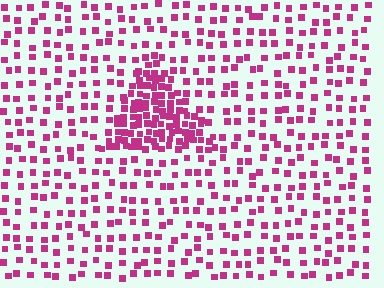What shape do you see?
I see a triangle.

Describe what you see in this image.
The image contains small magenta elements arranged at two different densities. A triangle-shaped region is visible where the elements are more densely packed than the surrounding area.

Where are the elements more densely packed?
The elements are more densely packed inside the triangle boundary.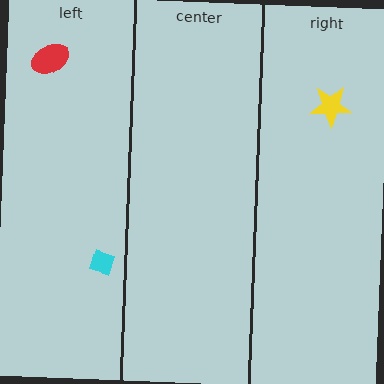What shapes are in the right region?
The yellow star.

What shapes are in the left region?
The red ellipse, the cyan diamond.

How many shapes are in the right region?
1.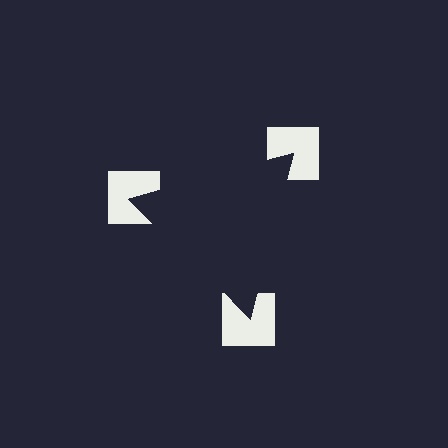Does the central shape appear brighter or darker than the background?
It typically appears slightly darker than the background, even though no actual brightness change is drawn.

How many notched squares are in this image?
There are 3 — one at each vertex of the illusory triangle.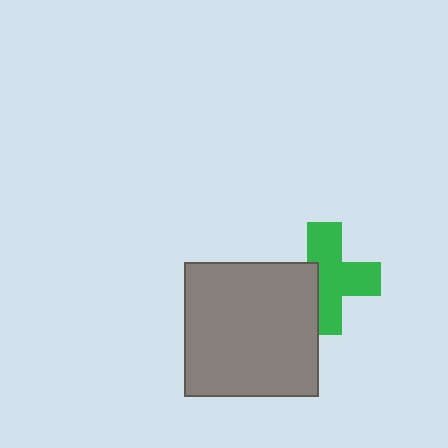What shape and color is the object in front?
The object in front is a gray square.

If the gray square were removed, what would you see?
You would see the complete green cross.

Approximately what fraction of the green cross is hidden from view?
Roughly 34% of the green cross is hidden behind the gray square.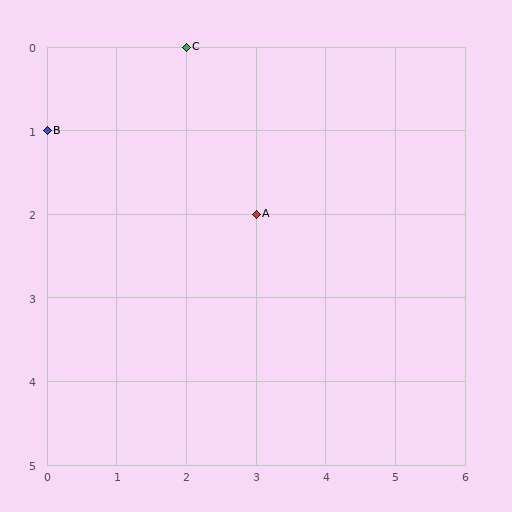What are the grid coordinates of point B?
Point B is at grid coordinates (0, 1).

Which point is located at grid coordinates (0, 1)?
Point B is at (0, 1).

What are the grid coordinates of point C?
Point C is at grid coordinates (2, 0).